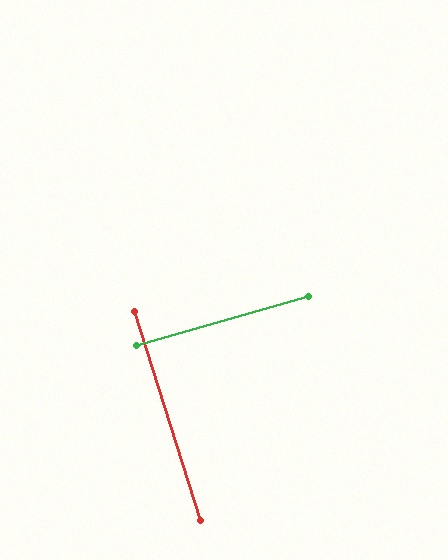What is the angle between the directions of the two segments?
Approximately 89 degrees.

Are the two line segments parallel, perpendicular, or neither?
Perpendicular — they meet at approximately 89°.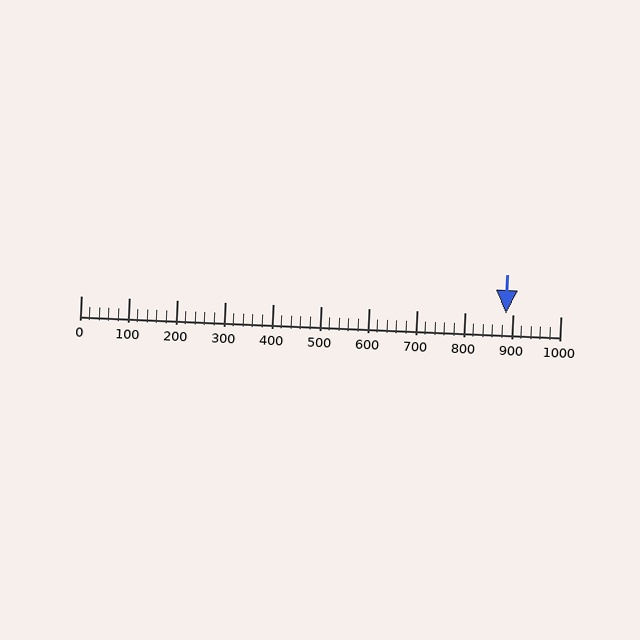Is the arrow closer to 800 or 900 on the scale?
The arrow is closer to 900.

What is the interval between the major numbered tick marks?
The major tick marks are spaced 100 units apart.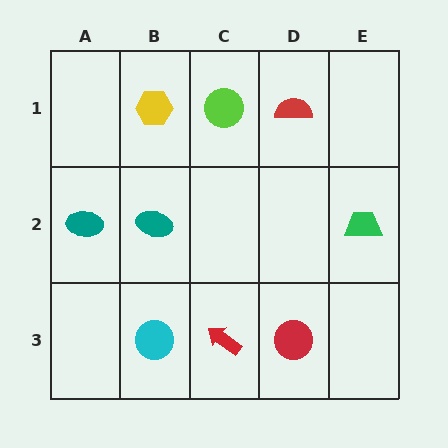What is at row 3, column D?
A red circle.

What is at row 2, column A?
A teal ellipse.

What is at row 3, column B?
A cyan circle.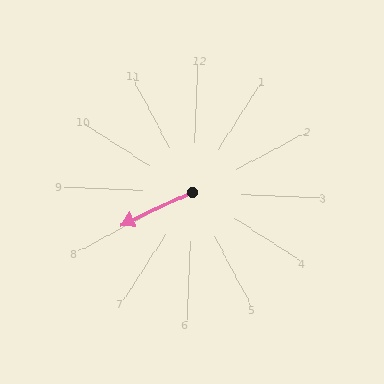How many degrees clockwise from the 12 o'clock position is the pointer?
Approximately 243 degrees.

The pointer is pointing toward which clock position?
Roughly 8 o'clock.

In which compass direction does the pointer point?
Southwest.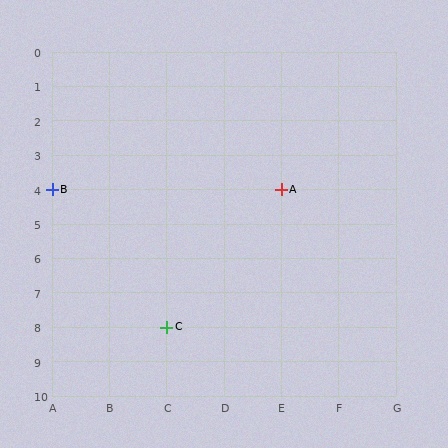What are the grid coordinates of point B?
Point B is at grid coordinates (A, 4).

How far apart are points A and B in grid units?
Points A and B are 4 columns apart.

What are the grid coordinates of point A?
Point A is at grid coordinates (E, 4).